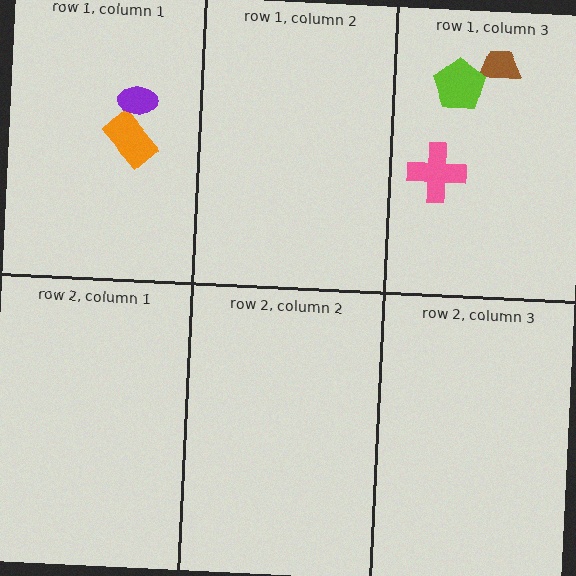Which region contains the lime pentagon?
The row 1, column 3 region.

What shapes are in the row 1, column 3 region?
The pink cross, the brown trapezoid, the lime pentagon.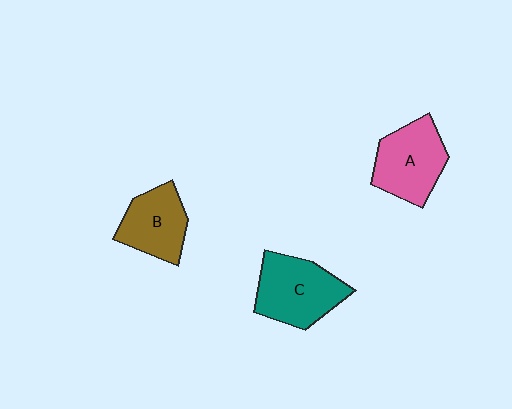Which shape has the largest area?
Shape C (teal).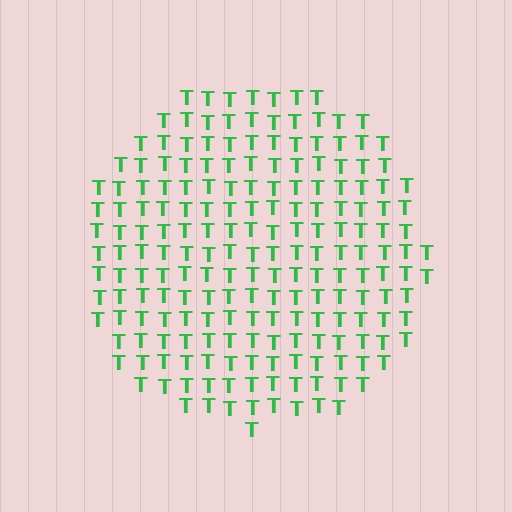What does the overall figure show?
The overall figure shows a circle.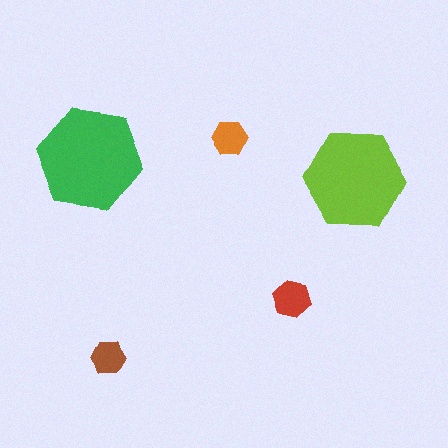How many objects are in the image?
There are 5 objects in the image.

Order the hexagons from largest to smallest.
the green one, the lime one, the red one, the orange one, the brown one.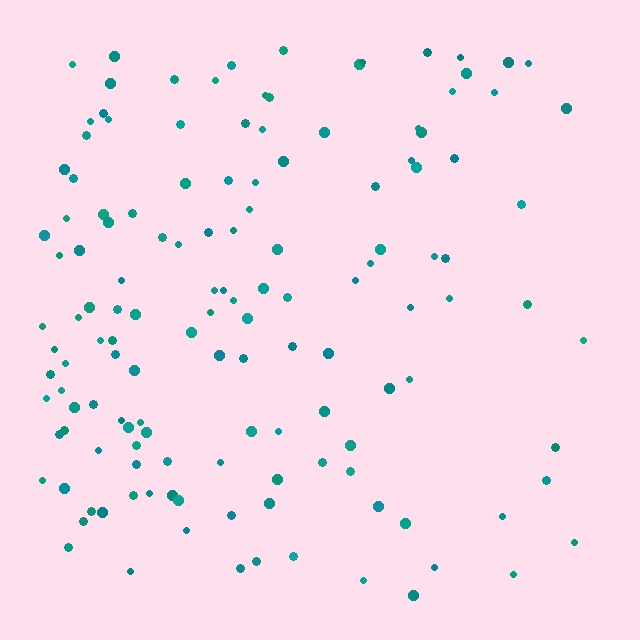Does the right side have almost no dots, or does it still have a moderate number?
Still a moderate number, just noticeably fewer than the left.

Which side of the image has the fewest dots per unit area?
The right.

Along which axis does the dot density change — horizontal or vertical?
Horizontal.